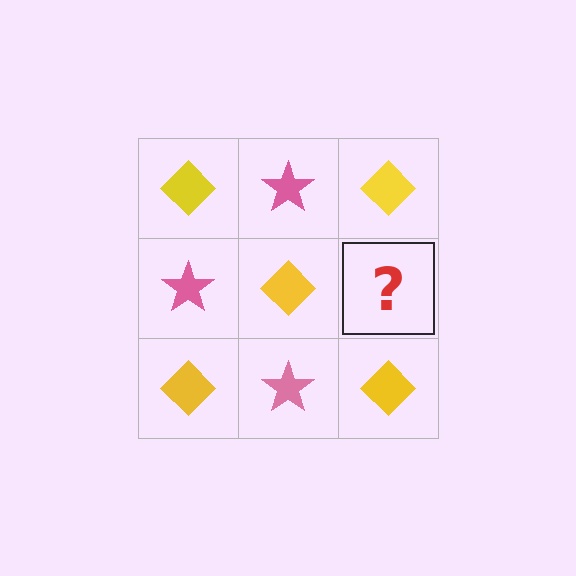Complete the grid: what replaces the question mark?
The question mark should be replaced with a pink star.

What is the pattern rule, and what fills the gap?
The rule is that it alternates yellow diamond and pink star in a checkerboard pattern. The gap should be filled with a pink star.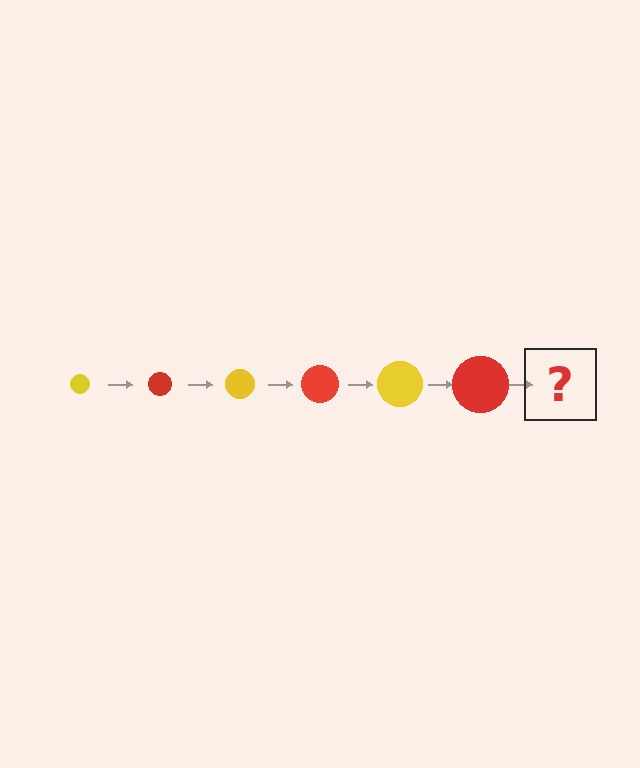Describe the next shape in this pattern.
It should be a yellow circle, larger than the previous one.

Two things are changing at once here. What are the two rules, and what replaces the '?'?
The two rules are that the circle grows larger each step and the color cycles through yellow and red. The '?' should be a yellow circle, larger than the previous one.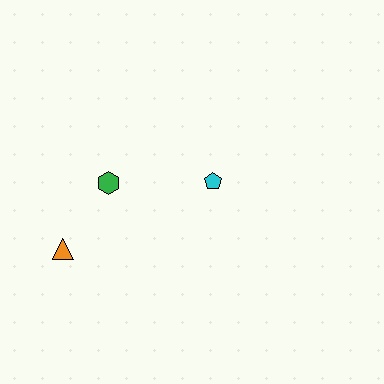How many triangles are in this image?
There is 1 triangle.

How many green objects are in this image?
There is 1 green object.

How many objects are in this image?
There are 3 objects.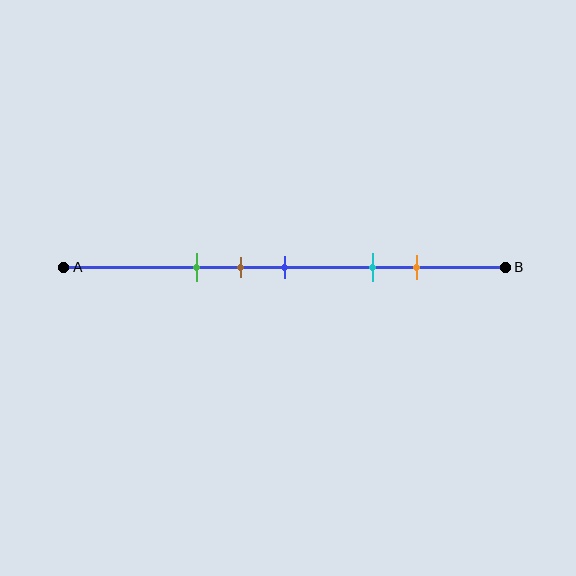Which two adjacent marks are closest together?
The brown and blue marks are the closest adjacent pair.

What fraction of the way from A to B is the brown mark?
The brown mark is approximately 40% (0.4) of the way from A to B.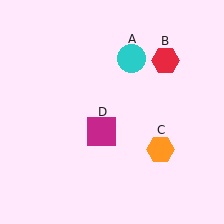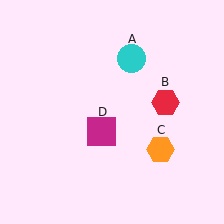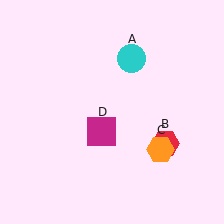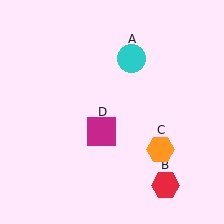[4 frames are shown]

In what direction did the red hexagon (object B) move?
The red hexagon (object B) moved down.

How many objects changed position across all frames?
1 object changed position: red hexagon (object B).